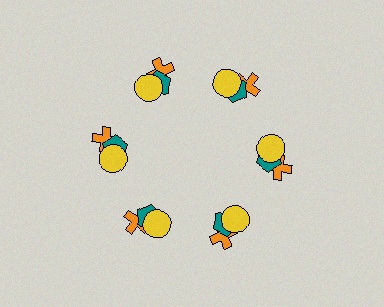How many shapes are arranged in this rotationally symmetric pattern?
There are 18 shapes, arranged in 6 groups of 3.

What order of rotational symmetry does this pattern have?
This pattern has 6-fold rotational symmetry.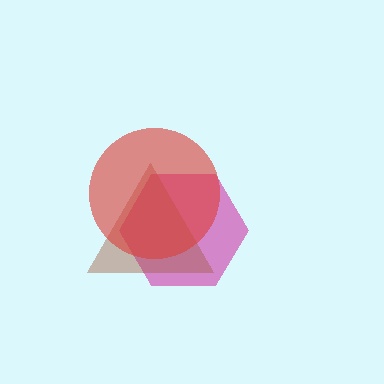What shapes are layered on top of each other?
The layered shapes are: a magenta hexagon, a brown triangle, a red circle.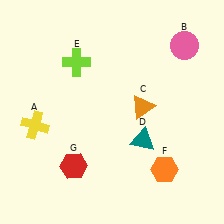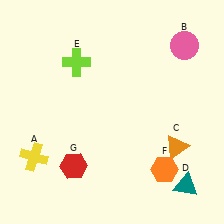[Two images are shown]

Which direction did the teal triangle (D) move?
The teal triangle (D) moved down.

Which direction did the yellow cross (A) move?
The yellow cross (A) moved down.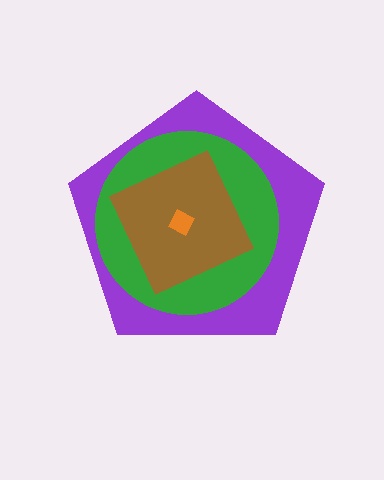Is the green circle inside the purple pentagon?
Yes.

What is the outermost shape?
The purple pentagon.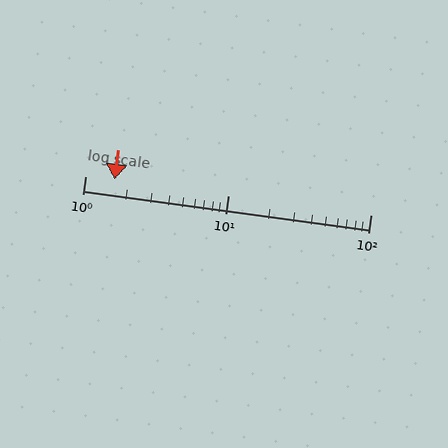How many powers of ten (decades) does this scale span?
The scale spans 2 decades, from 1 to 100.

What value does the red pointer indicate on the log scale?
The pointer indicates approximately 1.6.